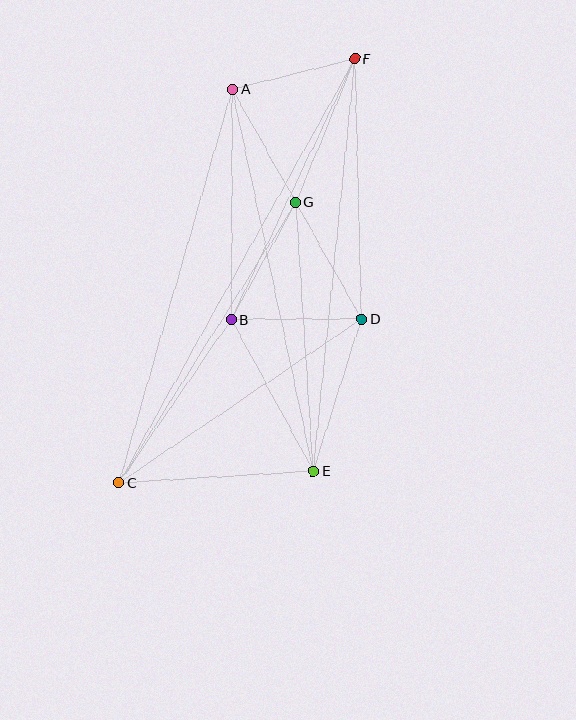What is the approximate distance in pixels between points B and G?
The distance between B and G is approximately 134 pixels.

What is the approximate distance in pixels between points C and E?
The distance between C and E is approximately 194 pixels.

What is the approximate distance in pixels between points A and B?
The distance between A and B is approximately 230 pixels.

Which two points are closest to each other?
Points A and F are closest to each other.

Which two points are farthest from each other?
Points C and F are farthest from each other.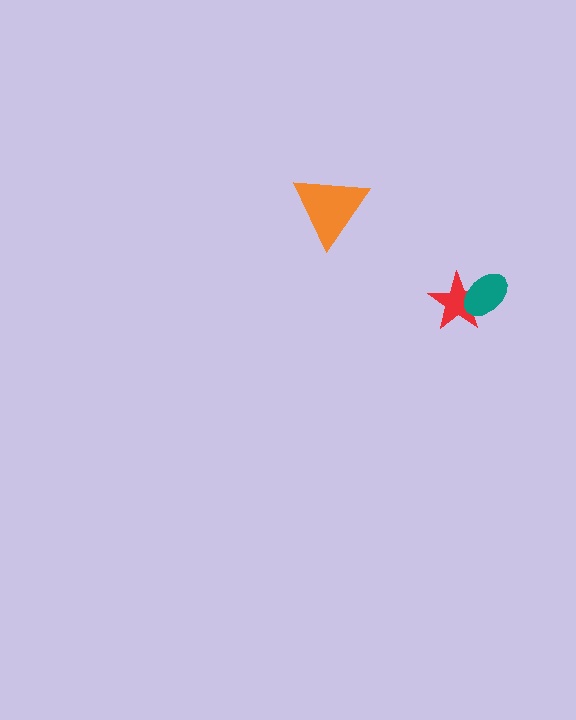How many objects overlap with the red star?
1 object overlaps with the red star.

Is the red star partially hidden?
Yes, it is partially covered by another shape.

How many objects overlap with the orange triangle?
0 objects overlap with the orange triangle.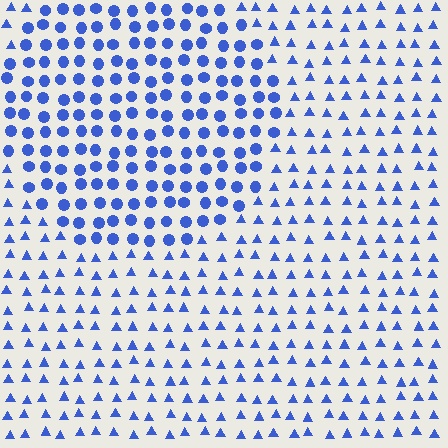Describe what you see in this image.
The image is filled with small blue elements arranged in a uniform grid. A circle-shaped region contains circles, while the surrounding area contains triangles. The boundary is defined purely by the change in element shape.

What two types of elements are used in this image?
The image uses circles inside the circle region and triangles outside it.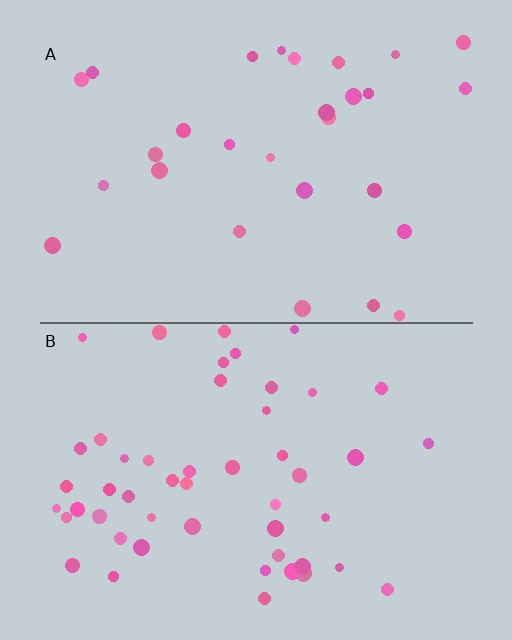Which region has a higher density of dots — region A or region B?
B (the bottom).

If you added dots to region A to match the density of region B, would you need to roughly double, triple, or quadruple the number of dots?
Approximately double.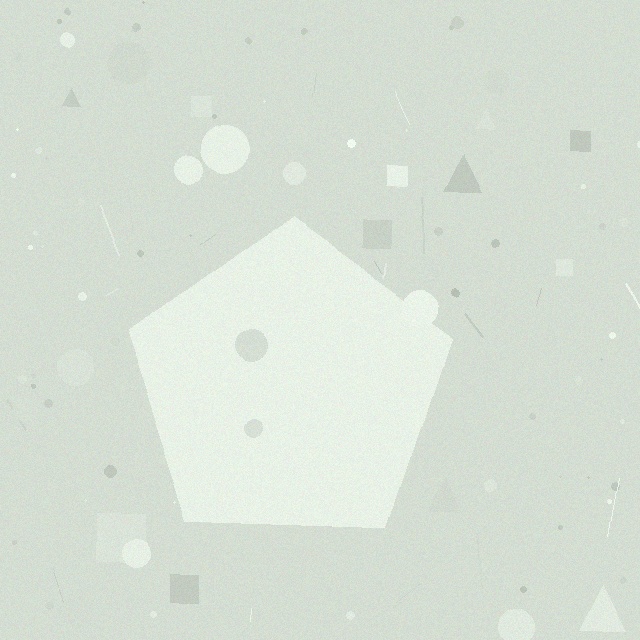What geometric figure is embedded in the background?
A pentagon is embedded in the background.